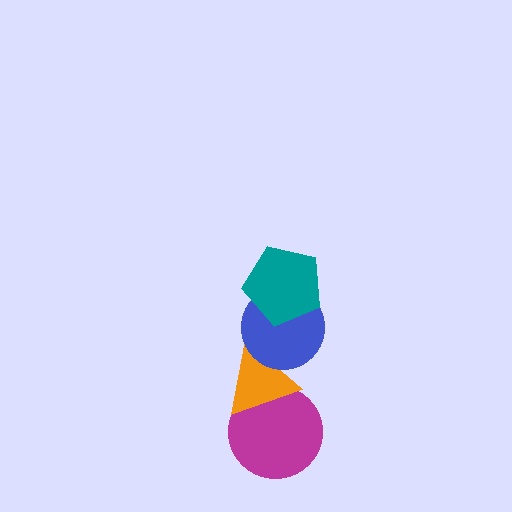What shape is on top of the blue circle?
The teal pentagon is on top of the blue circle.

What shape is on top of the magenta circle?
The orange triangle is on top of the magenta circle.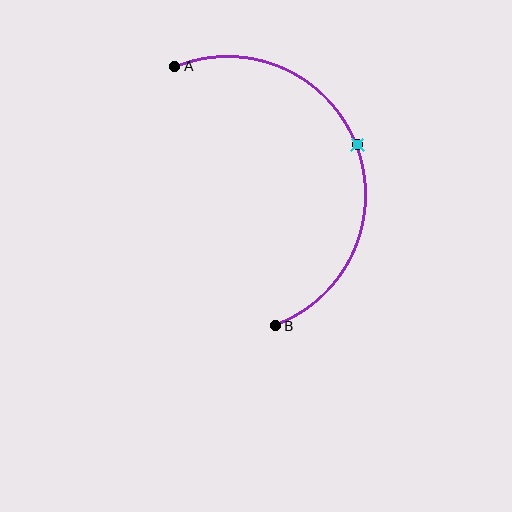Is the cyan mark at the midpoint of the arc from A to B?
Yes. The cyan mark lies on the arc at equal arc-length from both A and B — it is the arc midpoint.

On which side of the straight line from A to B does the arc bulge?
The arc bulges to the right of the straight line connecting A and B.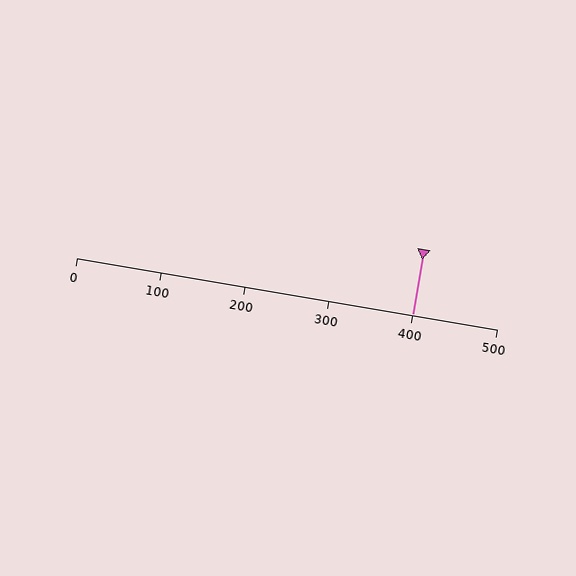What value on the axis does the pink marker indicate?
The marker indicates approximately 400.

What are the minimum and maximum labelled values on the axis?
The axis runs from 0 to 500.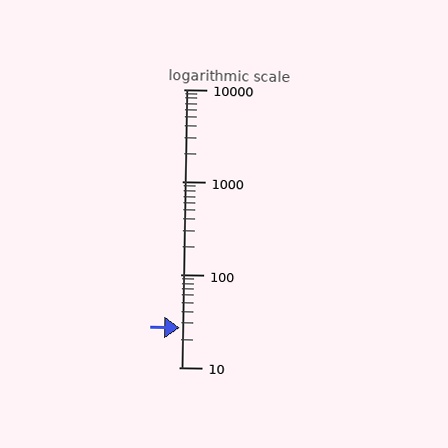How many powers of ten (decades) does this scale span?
The scale spans 3 decades, from 10 to 10000.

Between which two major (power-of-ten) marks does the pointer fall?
The pointer is between 10 and 100.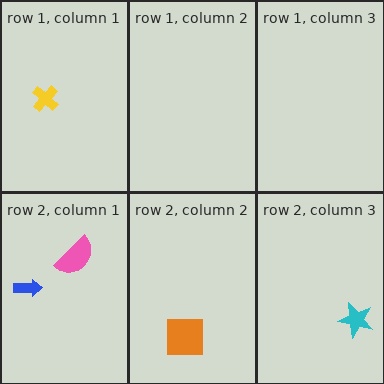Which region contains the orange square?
The row 2, column 2 region.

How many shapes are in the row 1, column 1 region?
1.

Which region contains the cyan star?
The row 2, column 3 region.